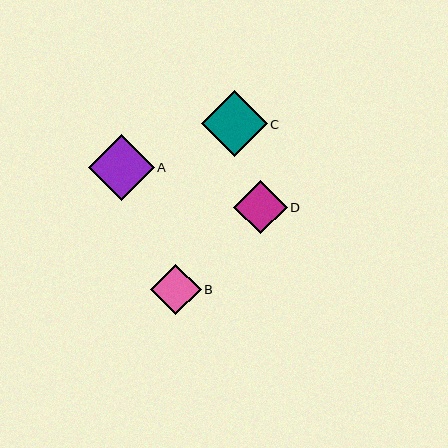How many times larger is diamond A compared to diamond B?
Diamond A is approximately 1.3 times the size of diamond B.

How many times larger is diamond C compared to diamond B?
Diamond C is approximately 1.3 times the size of diamond B.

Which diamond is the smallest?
Diamond B is the smallest with a size of approximately 51 pixels.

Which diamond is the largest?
Diamond C is the largest with a size of approximately 66 pixels.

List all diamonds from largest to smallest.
From largest to smallest: C, A, D, B.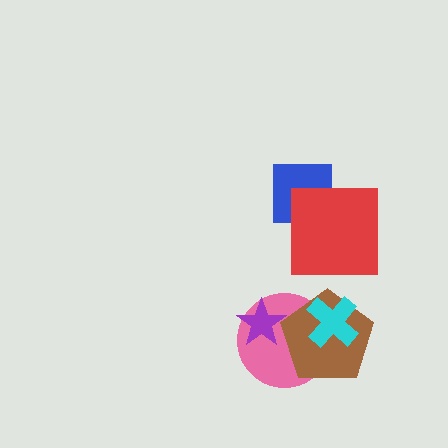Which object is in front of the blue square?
The red square is in front of the blue square.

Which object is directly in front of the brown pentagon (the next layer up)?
The purple star is directly in front of the brown pentagon.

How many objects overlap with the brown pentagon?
3 objects overlap with the brown pentagon.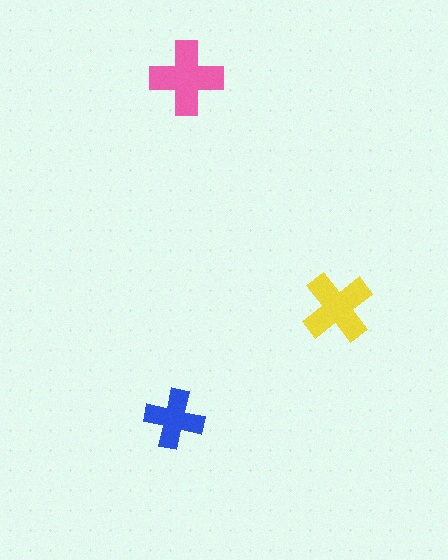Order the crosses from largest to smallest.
the pink one, the yellow one, the blue one.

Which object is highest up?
The pink cross is topmost.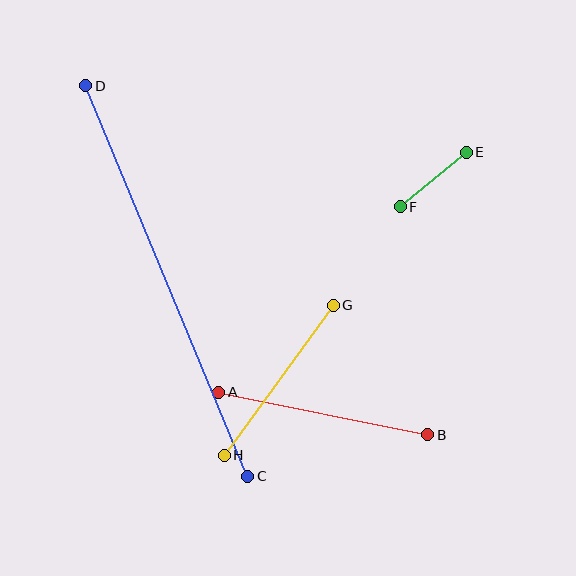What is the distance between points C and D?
The distance is approximately 423 pixels.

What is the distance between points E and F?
The distance is approximately 86 pixels.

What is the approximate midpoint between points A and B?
The midpoint is at approximately (323, 413) pixels.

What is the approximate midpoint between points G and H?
The midpoint is at approximately (279, 380) pixels.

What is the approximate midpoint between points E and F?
The midpoint is at approximately (433, 179) pixels.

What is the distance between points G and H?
The distance is approximately 185 pixels.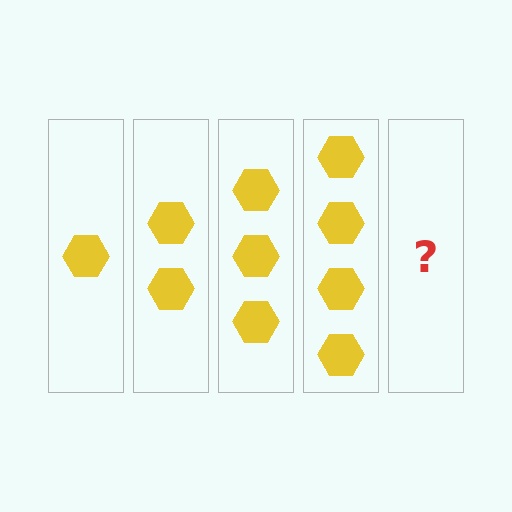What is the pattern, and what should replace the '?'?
The pattern is that each step adds one more hexagon. The '?' should be 5 hexagons.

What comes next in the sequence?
The next element should be 5 hexagons.